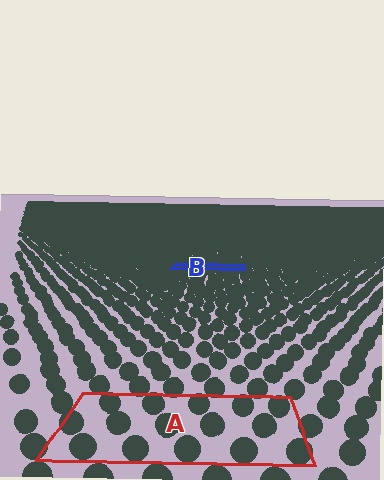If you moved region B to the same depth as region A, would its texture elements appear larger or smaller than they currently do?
They would appear larger. At a closer depth, the same texture elements are projected at a bigger on-screen size.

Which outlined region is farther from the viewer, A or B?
Region B is farther from the viewer — the texture elements inside it appear smaller and more densely packed.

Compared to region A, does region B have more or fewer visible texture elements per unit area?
Region B has more texture elements per unit area — they are packed more densely because it is farther away.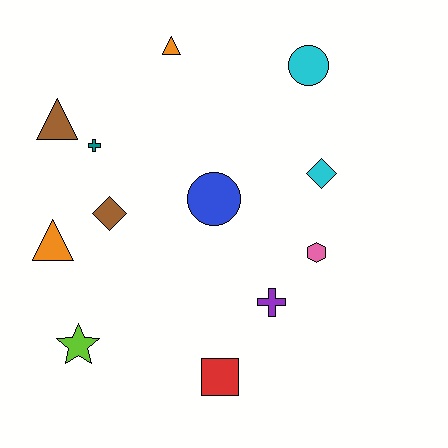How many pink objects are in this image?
There is 1 pink object.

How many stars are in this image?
There is 1 star.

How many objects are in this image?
There are 12 objects.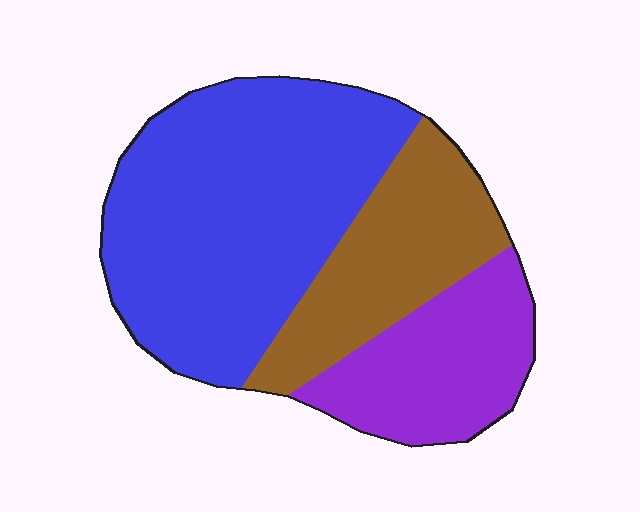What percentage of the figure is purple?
Purple covers roughly 20% of the figure.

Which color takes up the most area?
Blue, at roughly 55%.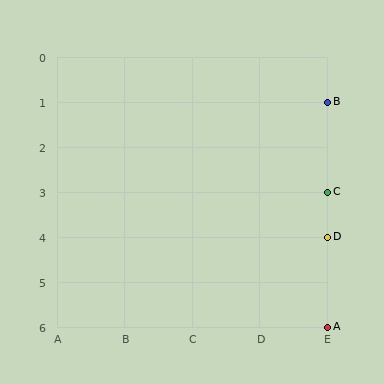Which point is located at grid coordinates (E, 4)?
Point D is at (E, 4).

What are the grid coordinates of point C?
Point C is at grid coordinates (E, 3).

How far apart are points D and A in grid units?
Points D and A are 2 rows apart.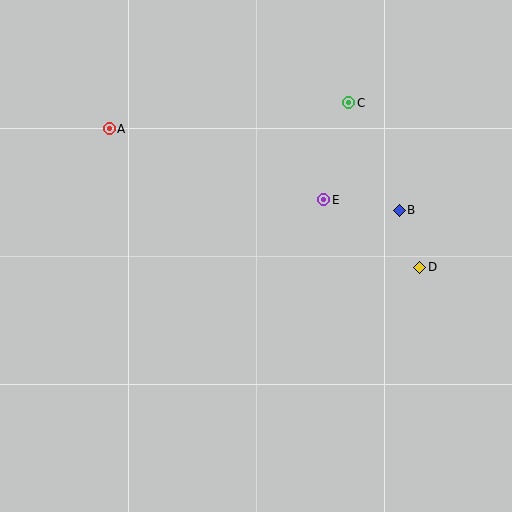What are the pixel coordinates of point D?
Point D is at (420, 267).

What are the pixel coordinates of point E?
Point E is at (324, 200).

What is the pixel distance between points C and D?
The distance between C and D is 179 pixels.